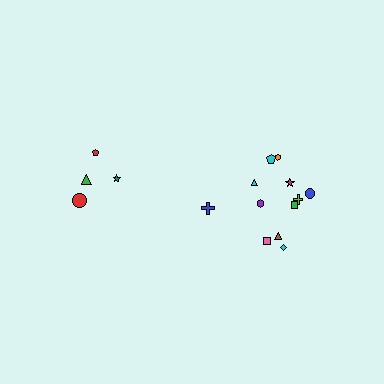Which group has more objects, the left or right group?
The right group.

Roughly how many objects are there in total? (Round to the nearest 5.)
Roughly 15 objects in total.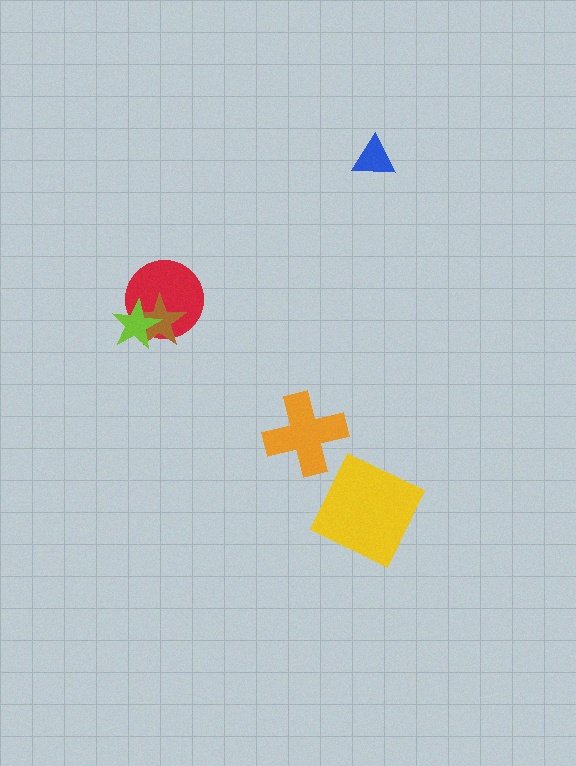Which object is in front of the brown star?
The lime star is in front of the brown star.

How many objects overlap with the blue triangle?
0 objects overlap with the blue triangle.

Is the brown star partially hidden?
Yes, it is partially covered by another shape.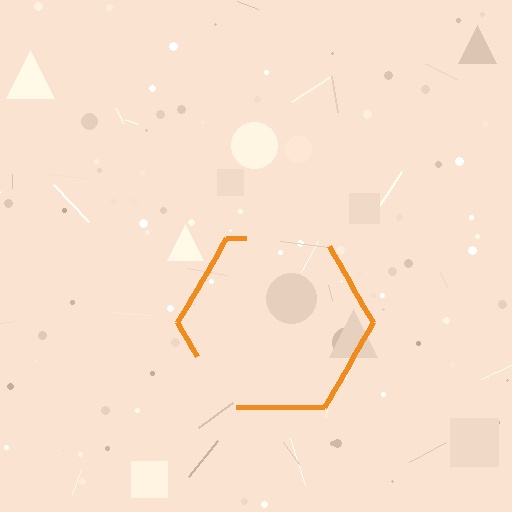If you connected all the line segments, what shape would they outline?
They would outline a hexagon.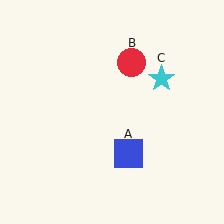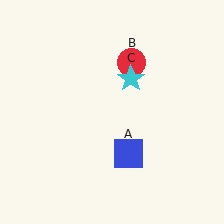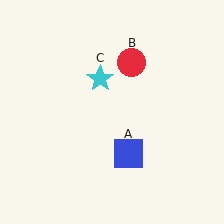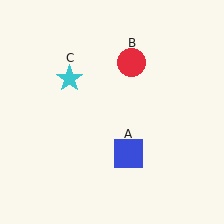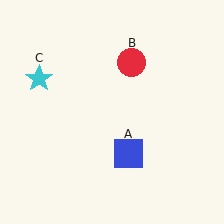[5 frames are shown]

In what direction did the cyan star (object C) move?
The cyan star (object C) moved left.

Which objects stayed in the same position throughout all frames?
Blue square (object A) and red circle (object B) remained stationary.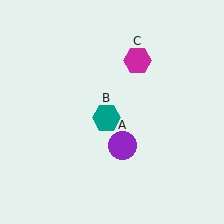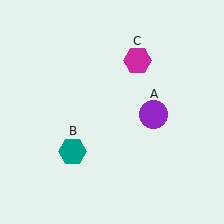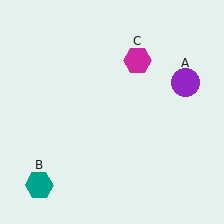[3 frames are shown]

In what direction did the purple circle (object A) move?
The purple circle (object A) moved up and to the right.